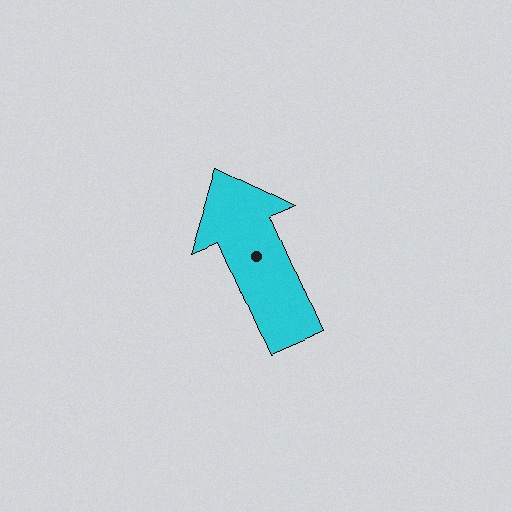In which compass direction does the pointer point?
Northwest.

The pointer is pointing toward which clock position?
Roughly 11 o'clock.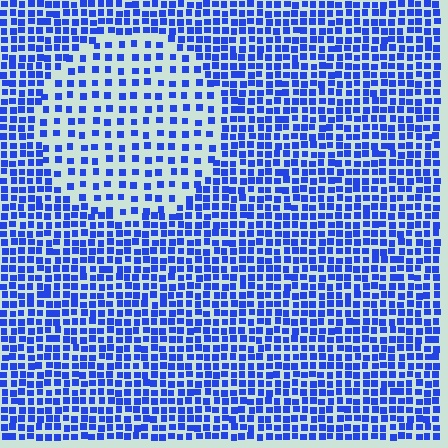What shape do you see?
I see a circle.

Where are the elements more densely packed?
The elements are more densely packed outside the circle boundary.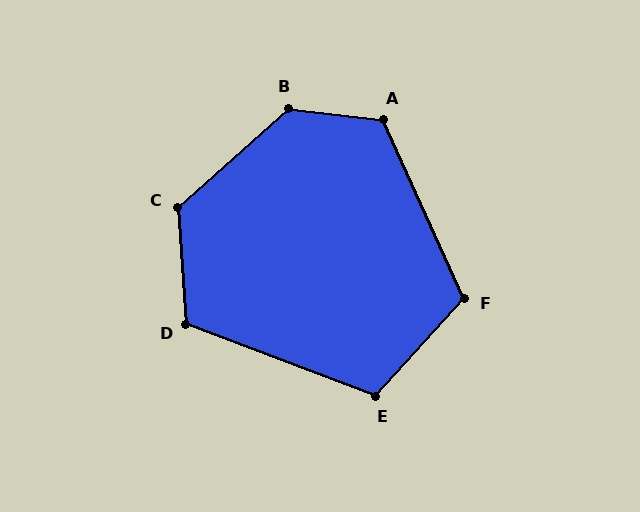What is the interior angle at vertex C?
Approximately 128 degrees (obtuse).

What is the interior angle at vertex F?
Approximately 113 degrees (obtuse).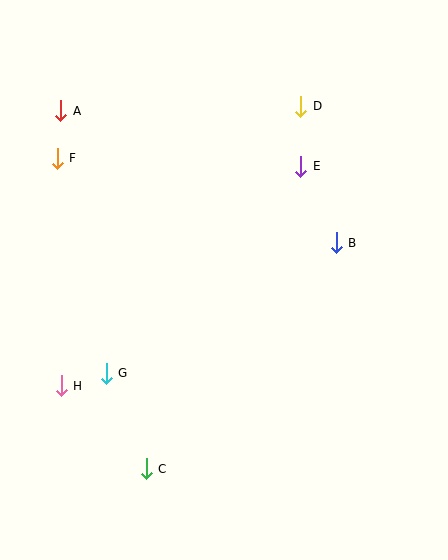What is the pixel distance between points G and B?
The distance between G and B is 265 pixels.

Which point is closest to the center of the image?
Point B at (336, 243) is closest to the center.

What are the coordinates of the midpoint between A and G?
The midpoint between A and G is at (84, 242).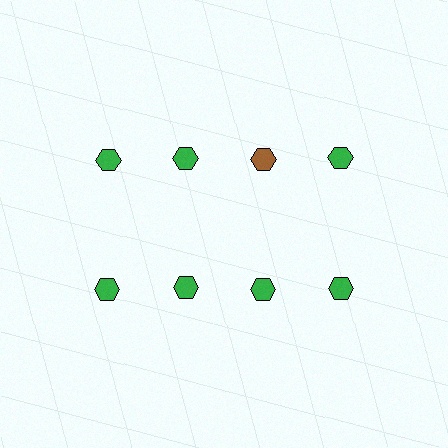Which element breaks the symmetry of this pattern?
The brown hexagon in the top row, center column breaks the symmetry. All other shapes are green hexagons.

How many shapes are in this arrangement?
There are 8 shapes arranged in a grid pattern.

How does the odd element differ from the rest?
It has a different color: brown instead of green.